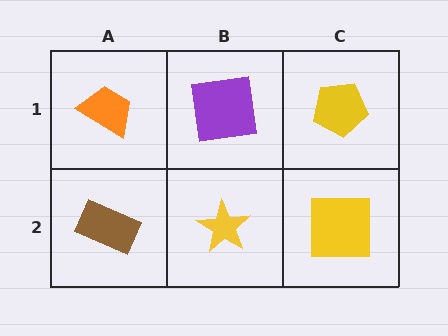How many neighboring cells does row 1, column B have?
3.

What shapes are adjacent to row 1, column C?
A yellow square (row 2, column C), a purple square (row 1, column B).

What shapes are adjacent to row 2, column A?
An orange trapezoid (row 1, column A), a yellow star (row 2, column B).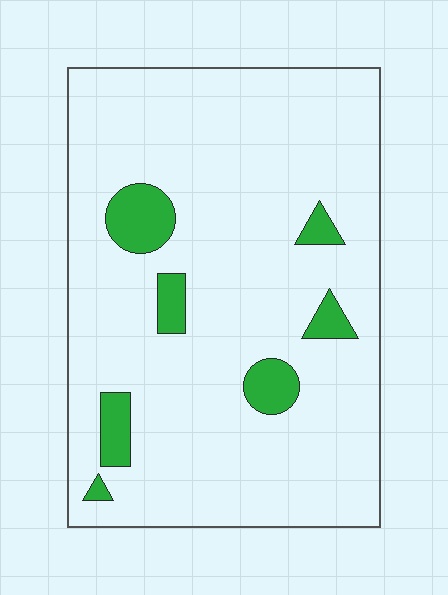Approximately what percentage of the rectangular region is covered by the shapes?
Approximately 10%.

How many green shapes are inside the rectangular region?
7.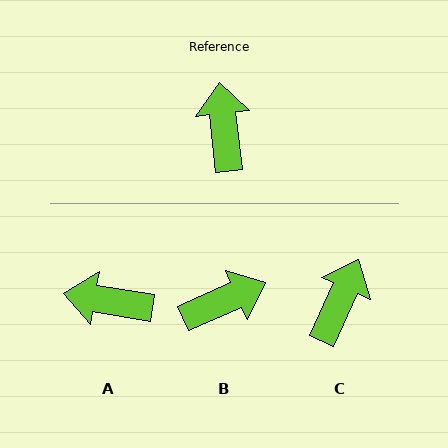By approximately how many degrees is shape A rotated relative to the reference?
Approximately 75 degrees counter-clockwise.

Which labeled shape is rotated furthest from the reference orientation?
A, about 75 degrees away.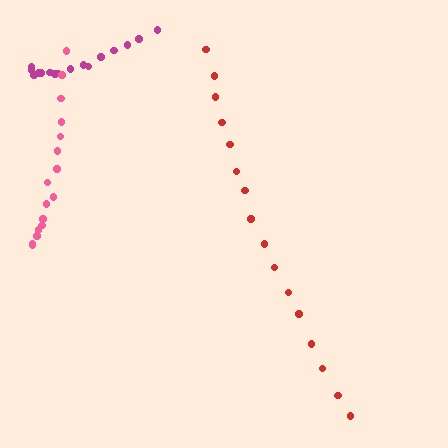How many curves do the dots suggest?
There are 3 distinct paths.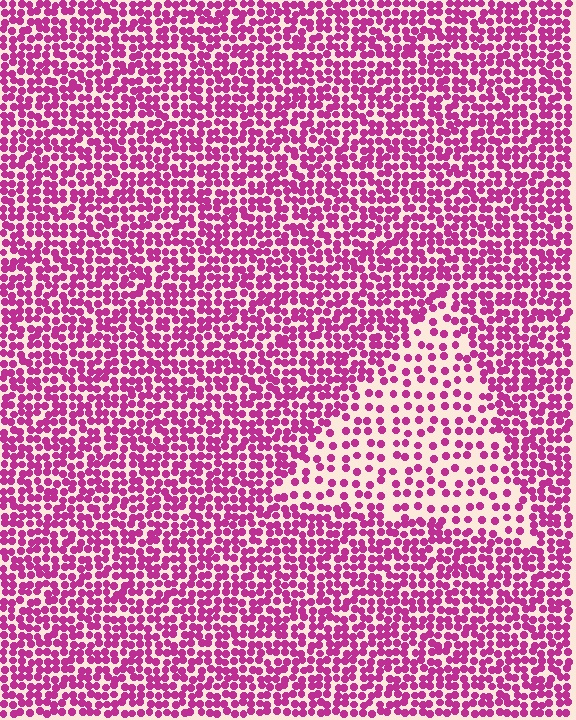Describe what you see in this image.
The image contains small magenta elements arranged at two different densities. A triangle-shaped region is visible where the elements are less densely packed than the surrounding area.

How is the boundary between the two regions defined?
The boundary is defined by a change in element density (approximately 2.2x ratio). All elements are the same color, size, and shape.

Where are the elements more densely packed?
The elements are more densely packed outside the triangle boundary.